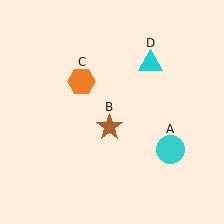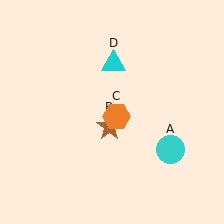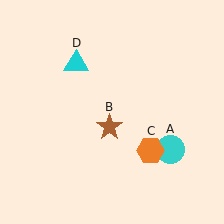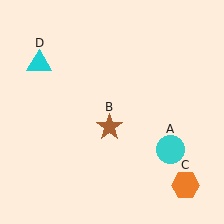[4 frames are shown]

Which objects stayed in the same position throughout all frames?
Cyan circle (object A) and brown star (object B) remained stationary.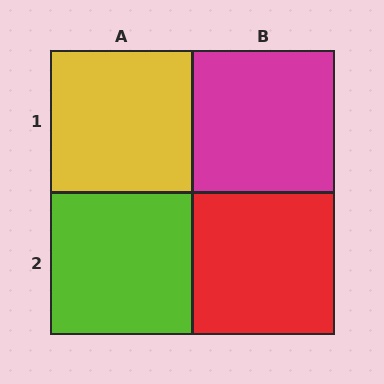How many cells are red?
1 cell is red.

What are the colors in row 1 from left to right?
Yellow, magenta.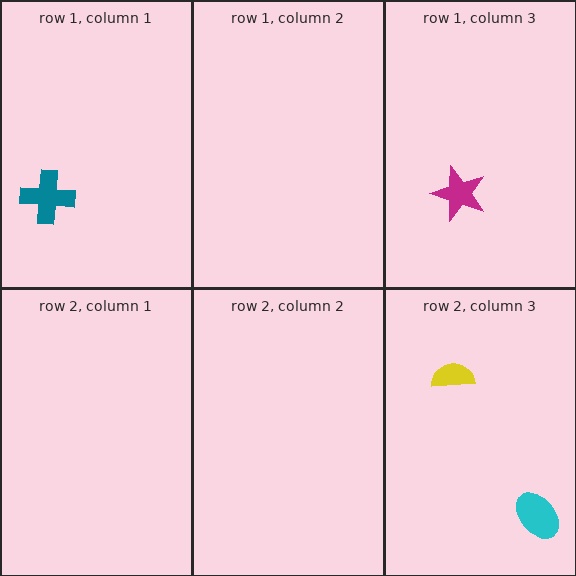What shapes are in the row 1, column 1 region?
The teal cross.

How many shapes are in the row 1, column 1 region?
1.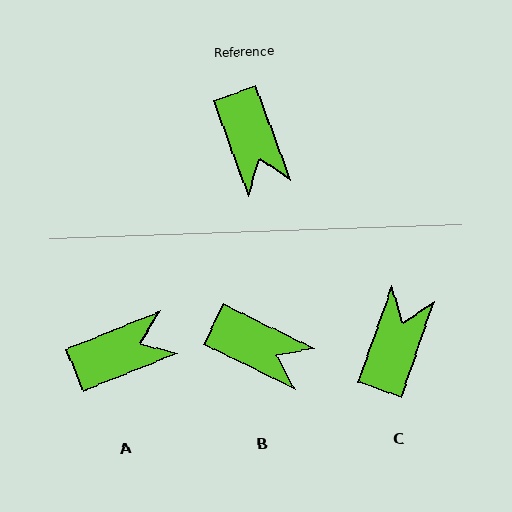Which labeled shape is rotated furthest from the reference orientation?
C, about 140 degrees away.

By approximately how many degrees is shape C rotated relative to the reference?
Approximately 140 degrees counter-clockwise.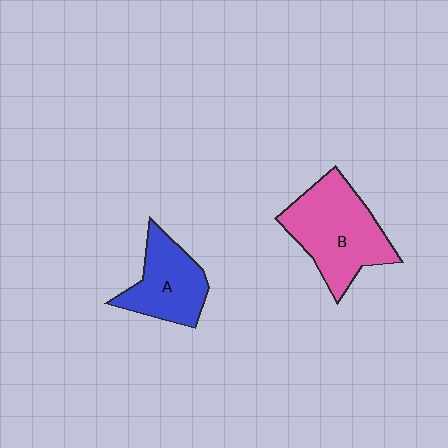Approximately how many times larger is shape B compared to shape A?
Approximately 1.5 times.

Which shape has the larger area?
Shape B (pink).